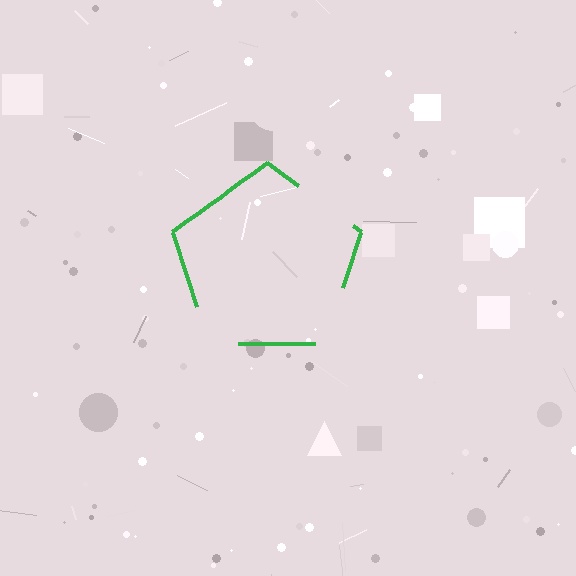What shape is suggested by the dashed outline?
The dashed outline suggests a pentagon.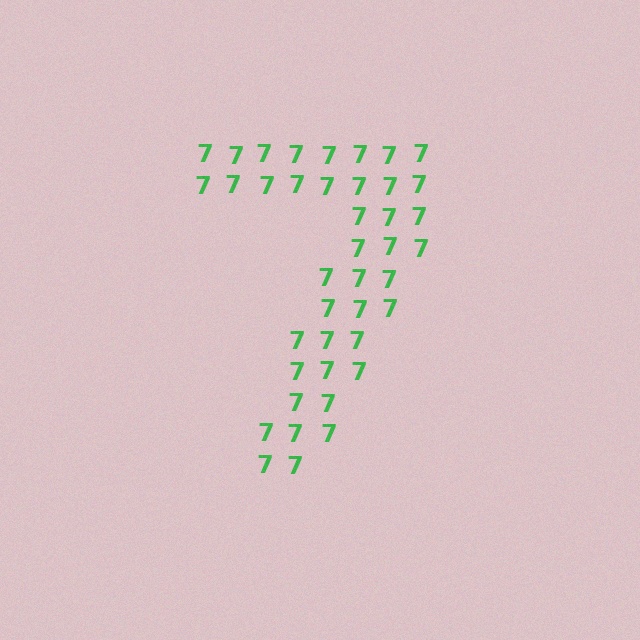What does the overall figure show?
The overall figure shows the digit 7.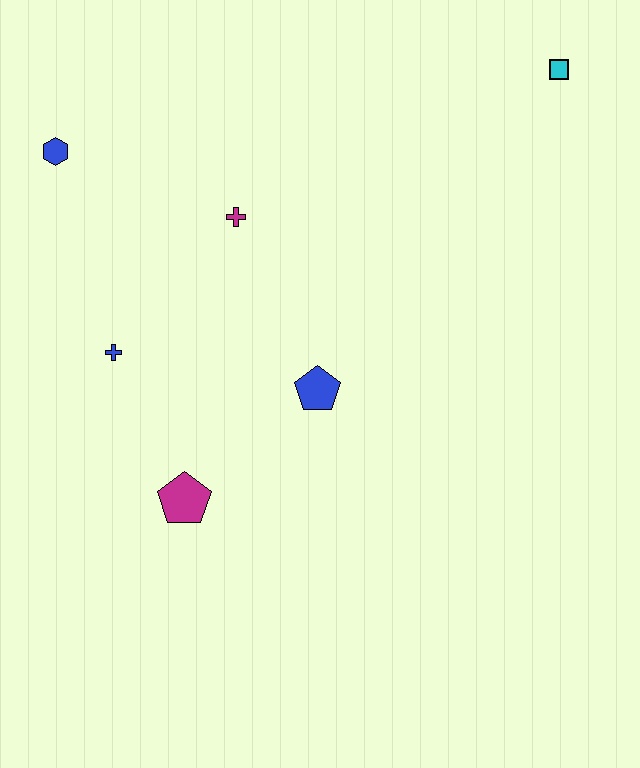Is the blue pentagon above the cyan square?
No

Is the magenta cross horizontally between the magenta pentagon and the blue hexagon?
No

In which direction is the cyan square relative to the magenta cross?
The cyan square is to the right of the magenta cross.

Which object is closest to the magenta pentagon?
The blue cross is closest to the magenta pentagon.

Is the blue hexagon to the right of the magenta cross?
No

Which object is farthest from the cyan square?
The magenta pentagon is farthest from the cyan square.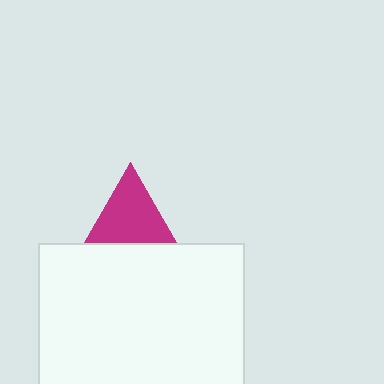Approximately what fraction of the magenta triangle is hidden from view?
Roughly 46% of the magenta triangle is hidden behind the white rectangle.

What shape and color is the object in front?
The object in front is a white rectangle.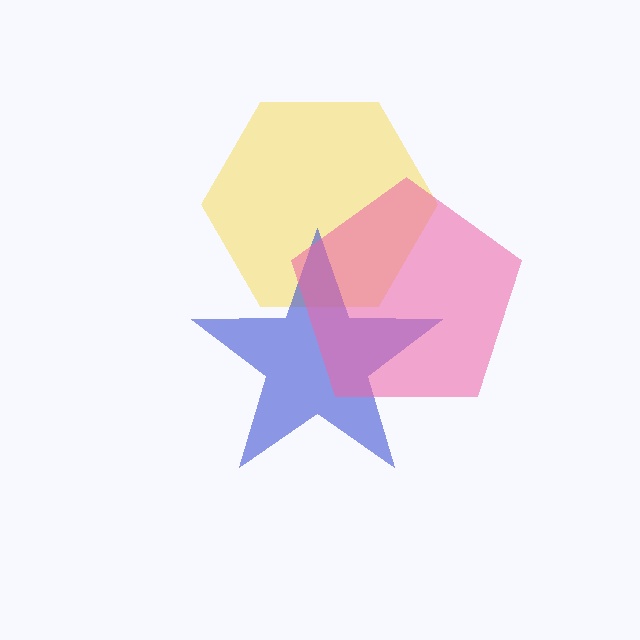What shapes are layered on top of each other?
The layered shapes are: a yellow hexagon, a blue star, a pink pentagon.